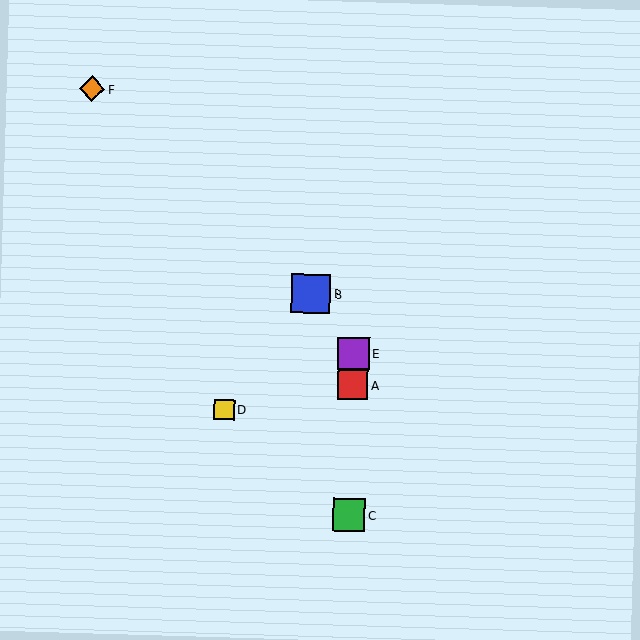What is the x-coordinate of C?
Object C is at x≈349.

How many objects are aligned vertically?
3 objects (A, C, E) are aligned vertically.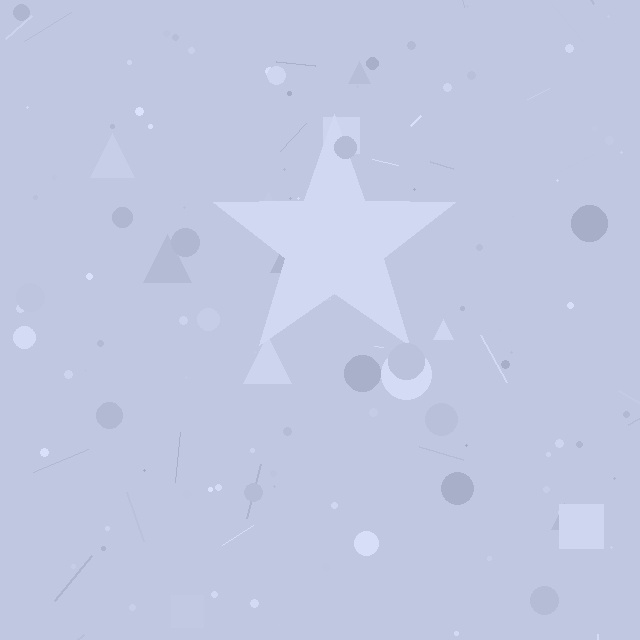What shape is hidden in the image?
A star is hidden in the image.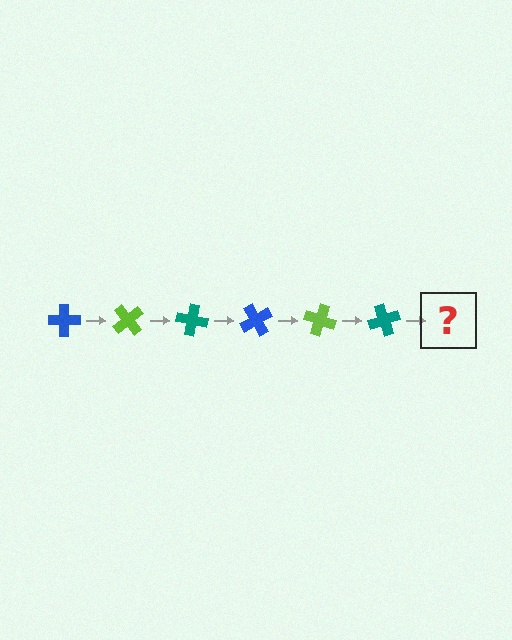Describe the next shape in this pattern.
It should be a blue cross, rotated 300 degrees from the start.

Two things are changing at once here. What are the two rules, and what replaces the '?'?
The two rules are that it rotates 50 degrees each step and the color cycles through blue, lime, and teal. The '?' should be a blue cross, rotated 300 degrees from the start.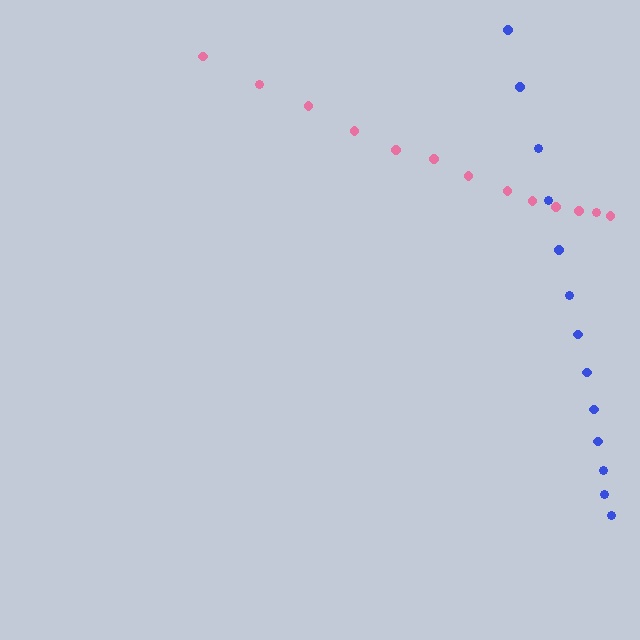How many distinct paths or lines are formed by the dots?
There are 2 distinct paths.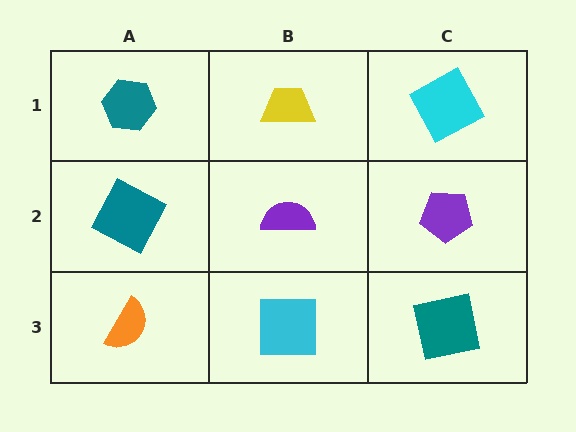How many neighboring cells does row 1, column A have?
2.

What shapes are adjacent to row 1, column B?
A purple semicircle (row 2, column B), a teal hexagon (row 1, column A), a cyan square (row 1, column C).